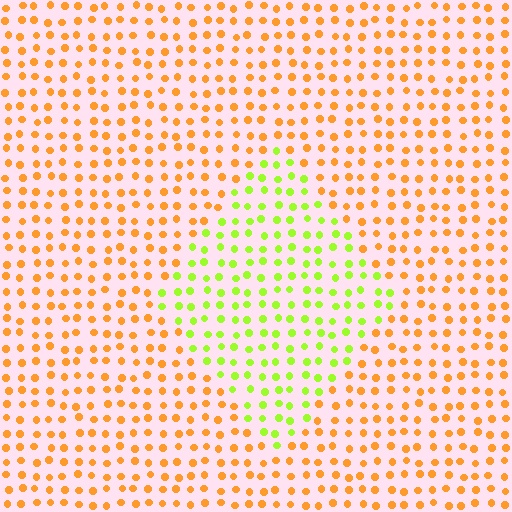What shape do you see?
I see a diamond.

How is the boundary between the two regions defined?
The boundary is defined purely by a slight shift in hue (about 56 degrees). Spacing, size, and orientation are identical on both sides.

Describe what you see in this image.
The image is filled with small orange elements in a uniform arrangement. A diamond-shaped region is visible where the elements are tinted to a slightly different hue, forming a subtle color boundary.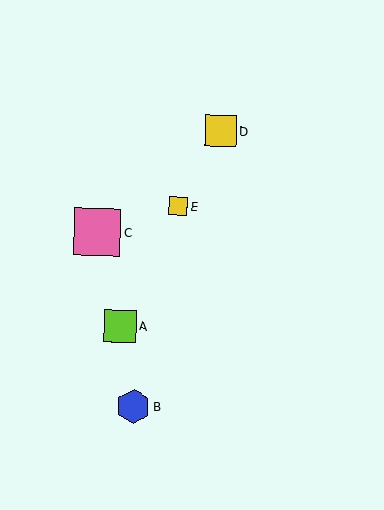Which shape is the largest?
The pink square (labeled C) is the largest.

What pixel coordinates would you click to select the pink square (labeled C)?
Click at (97, 232) to select the pink square C.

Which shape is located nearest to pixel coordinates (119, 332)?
The lime square (labeled A) at (120, 326) is nearest to that location.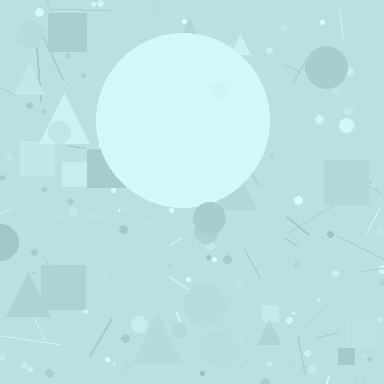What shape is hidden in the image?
A circle is hidden in the image.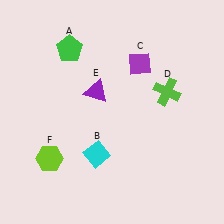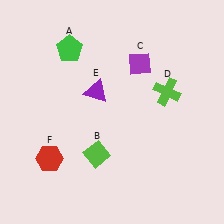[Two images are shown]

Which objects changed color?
B changed from cyan to lime. F changed from lime to red.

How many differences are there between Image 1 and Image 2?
There are 2 differences between the two images.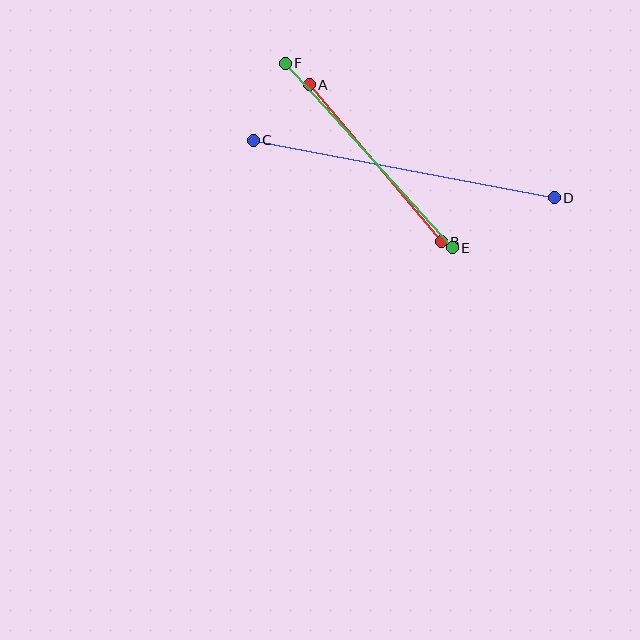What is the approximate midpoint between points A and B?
The midpoint is at approximately (375, 163) pixels.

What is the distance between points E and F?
The distance is approximately 249 pixels.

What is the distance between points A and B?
The distance is approximately 205 pixels.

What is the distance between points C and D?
The distance is approximately 307 pixels.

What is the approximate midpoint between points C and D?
The midpoint is at approximately (404, 169) pixels.